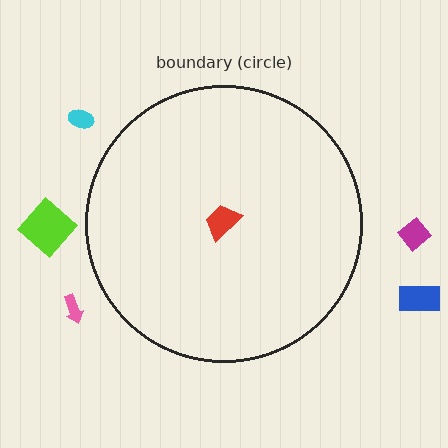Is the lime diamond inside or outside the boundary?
Outside.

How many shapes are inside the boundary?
1 inside, 5 outside.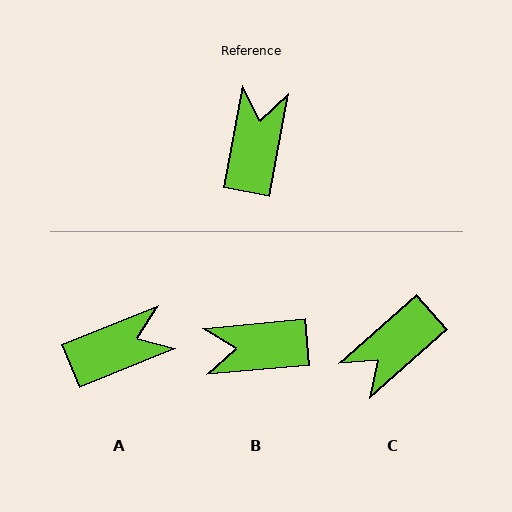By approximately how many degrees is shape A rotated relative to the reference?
Approximately 57 degrees clockwise.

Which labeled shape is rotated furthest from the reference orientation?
C, about 142 degrees away.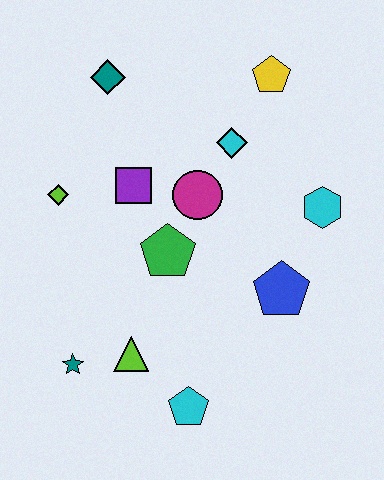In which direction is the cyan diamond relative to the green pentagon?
The cyan diamond is above the green pentagon.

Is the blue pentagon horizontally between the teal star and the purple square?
No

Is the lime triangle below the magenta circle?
Yes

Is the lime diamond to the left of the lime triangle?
Yes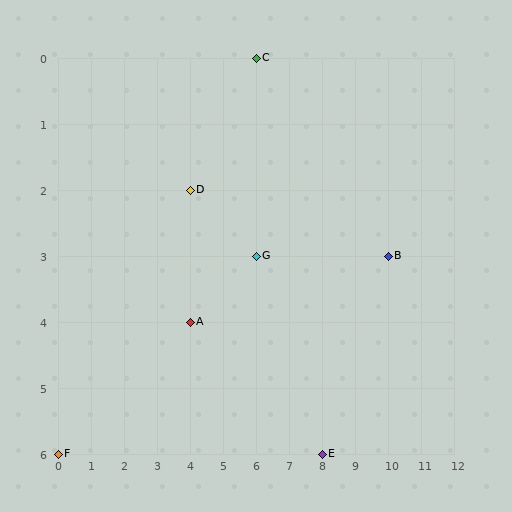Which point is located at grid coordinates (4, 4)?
Point A is at (4, 4).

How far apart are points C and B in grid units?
Points C and B are 4 columns and 3 rows apart (about 5.0 grid units diagonally).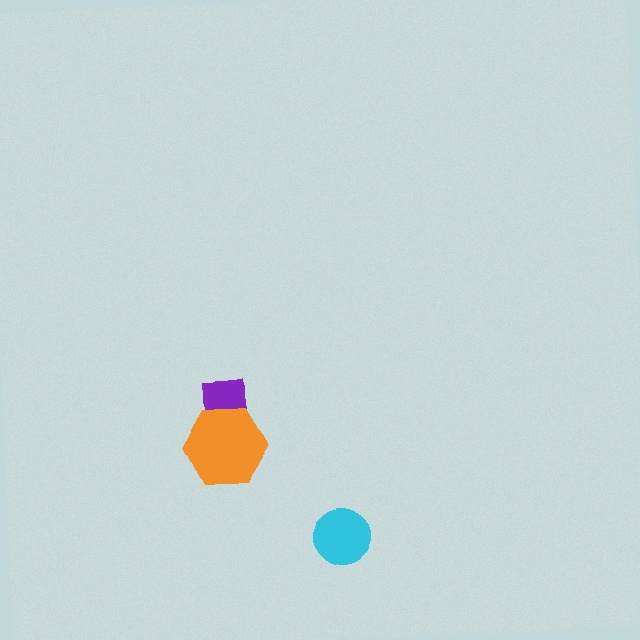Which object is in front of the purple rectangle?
The orange hexagon is in front of the purple rectangle.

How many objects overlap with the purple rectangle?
1 object overlaps with the purple rectangle.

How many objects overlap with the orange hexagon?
1 object overlaps with the orange hexagon.